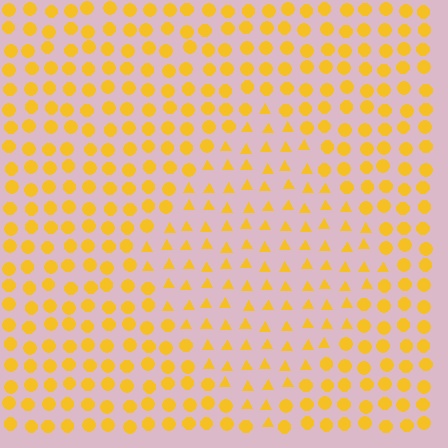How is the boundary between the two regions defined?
The boundary is defined by a change in element shape: triangles inside vs. circles outside. All elements share the same color and spacing.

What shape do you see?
I see a diamond.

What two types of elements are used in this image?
The image uses triangles inside the diamond region and circles outside it.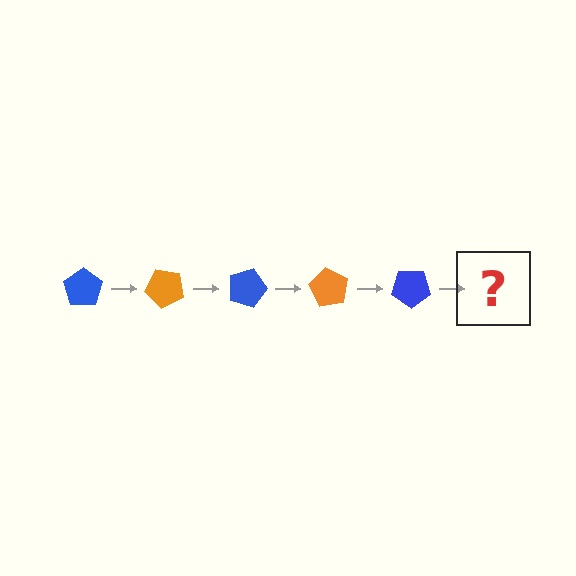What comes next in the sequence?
The next element should be an orange pentagon, rotated 225 degrees from the start.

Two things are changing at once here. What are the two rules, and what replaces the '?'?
The two rules are that it rotates 45 degrees each step and the color cycles through blue and orange. The '?' should be an orange pentagon, rotated 225 degrees from the start.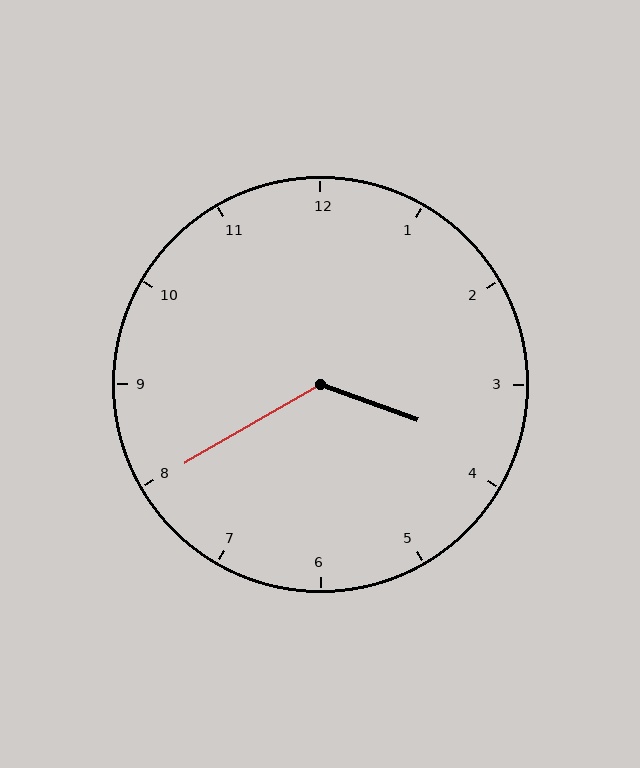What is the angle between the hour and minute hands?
Approximately 130 degrees.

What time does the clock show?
3:40.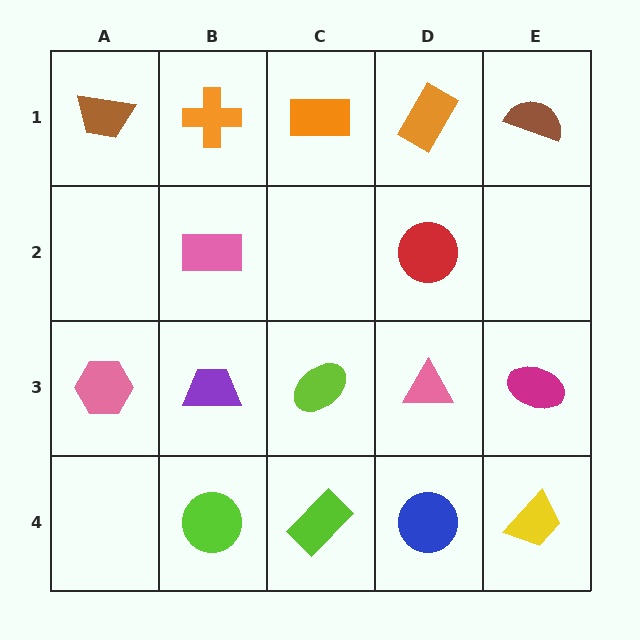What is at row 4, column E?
A yellow trapezoid.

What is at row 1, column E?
A brown semicircle.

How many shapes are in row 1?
5 shapes.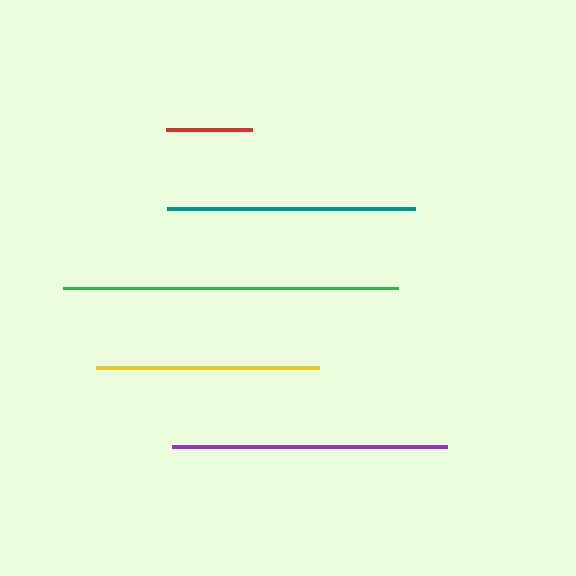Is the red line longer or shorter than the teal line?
The teal line is longer than the red line.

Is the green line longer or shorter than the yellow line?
The green line is longer than the yellow line.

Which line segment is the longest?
The green line is the longest at approximately 335 pixels.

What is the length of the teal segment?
The teal segment is approximately 248 pixels long.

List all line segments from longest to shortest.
From longest to shortest: green, purple, teal, yellow, red.